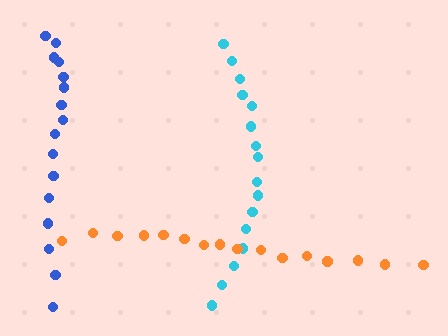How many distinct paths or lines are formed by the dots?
There are 3 distinct paths.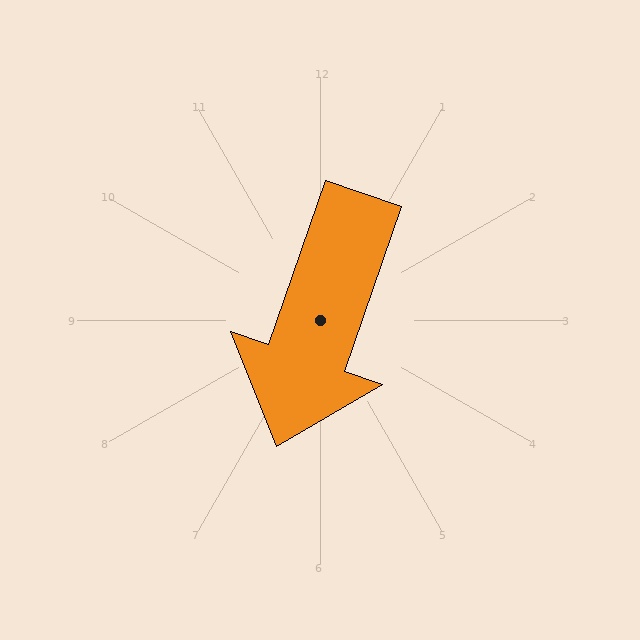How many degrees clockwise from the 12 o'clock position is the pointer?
Approximately 199 degrees.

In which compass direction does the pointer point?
South.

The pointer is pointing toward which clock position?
Roughly 7 o'clock.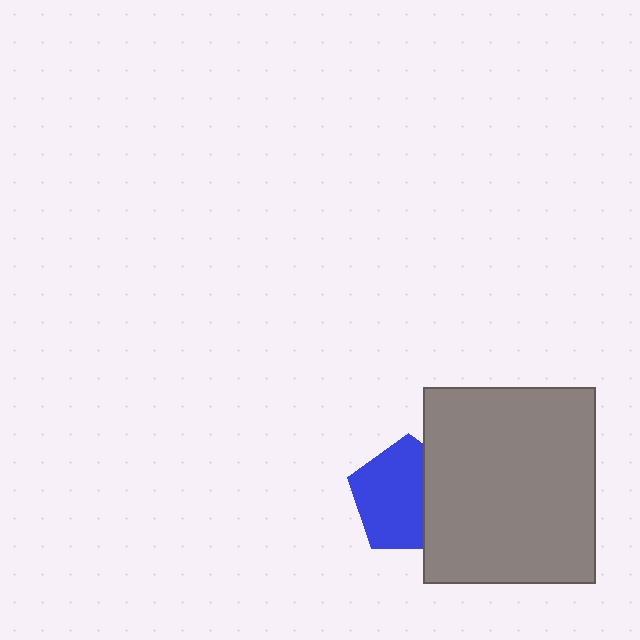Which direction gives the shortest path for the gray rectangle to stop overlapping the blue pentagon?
Moving right gives the shortest separation.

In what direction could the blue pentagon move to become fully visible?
The blue pentagon could move left. That would shift it out from behind the gray rectangle entirely.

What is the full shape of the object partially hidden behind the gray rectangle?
The partially hidden object is a blue pentagon.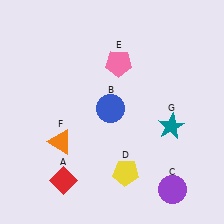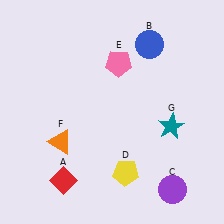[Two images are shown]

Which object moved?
The blue circle (B) moved up.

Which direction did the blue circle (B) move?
The blue circle (B) moved up.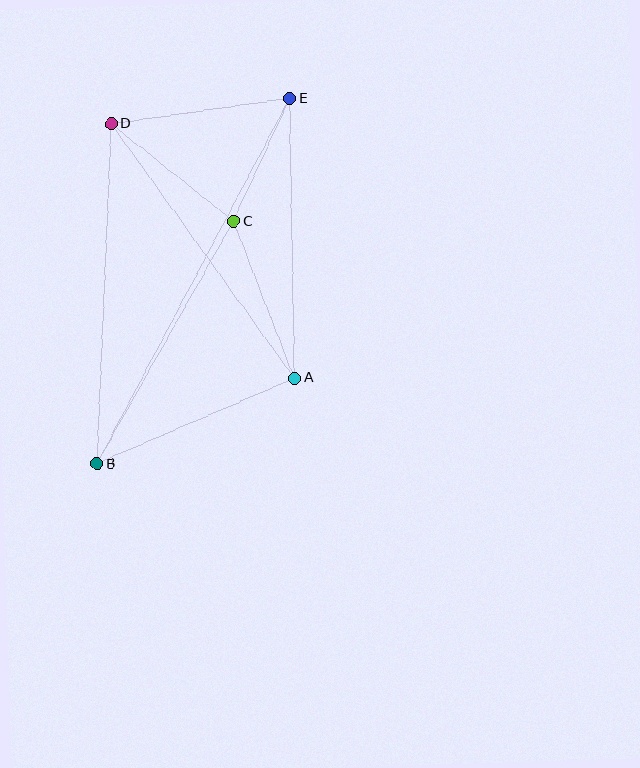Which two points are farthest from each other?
Points B and E are farthest from each other.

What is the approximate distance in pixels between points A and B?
The distance between A and B is approximately 215 pixels.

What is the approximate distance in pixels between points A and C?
The distance between A and C is approximately 168 pixels.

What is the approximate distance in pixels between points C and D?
The distance between C and D is approximately 157 pixels.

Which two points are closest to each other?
Points C and E are closest to each other.